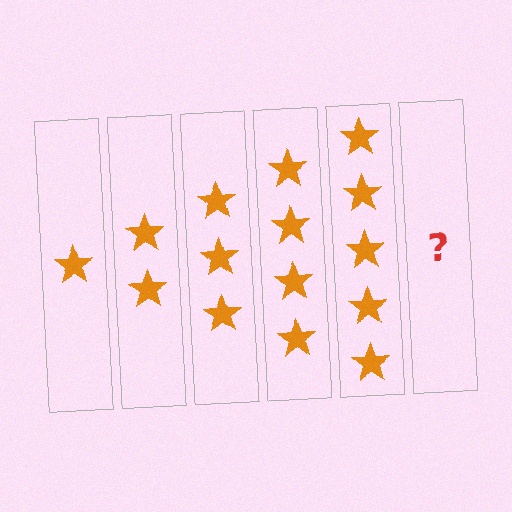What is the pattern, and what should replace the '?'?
The pattern is that each step adds one more star. The '?' should be 6 stars.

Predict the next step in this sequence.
The next step is 6 stars.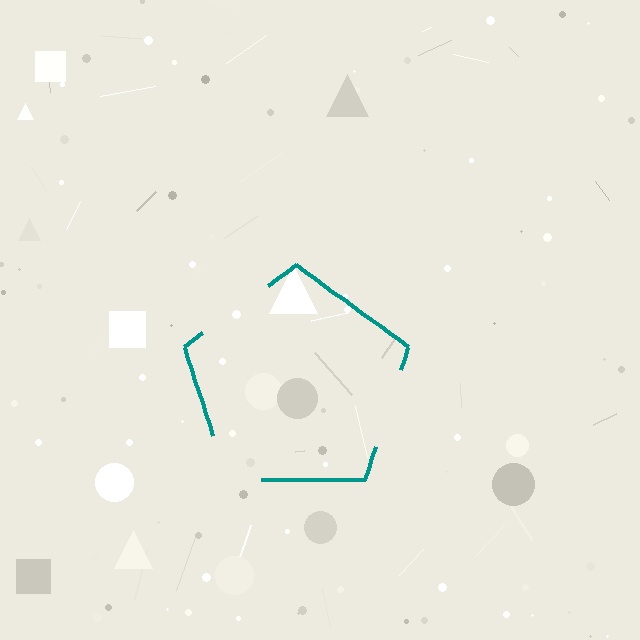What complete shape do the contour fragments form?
The contour fragments form a pentagon.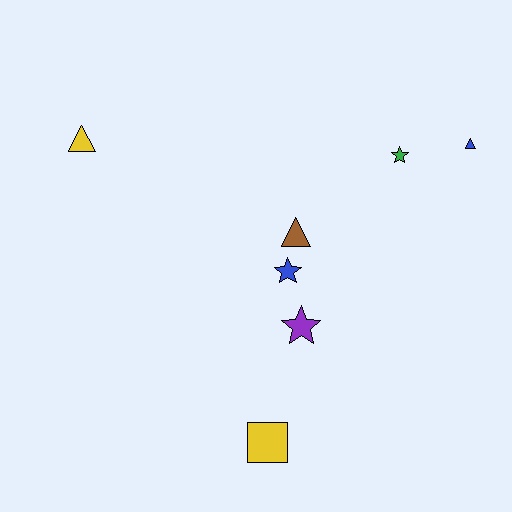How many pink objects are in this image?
There are no pink objects.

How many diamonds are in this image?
There are no diamonds.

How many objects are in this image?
There are 7 objects.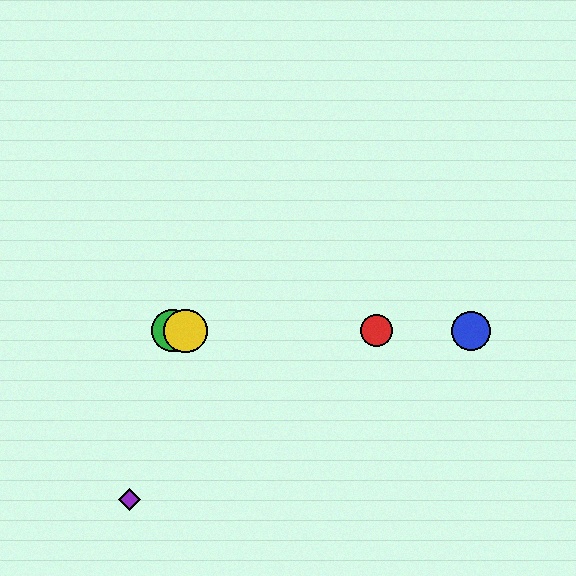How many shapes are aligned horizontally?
4 shapes (the red circle, the blue circle, the green circle, the yellow circle) are aligned horizontally.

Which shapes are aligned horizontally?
The red circle, the blue circle, the green circle, the yellow circle are aligned horizontally.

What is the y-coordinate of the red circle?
The red circle is at y≈331.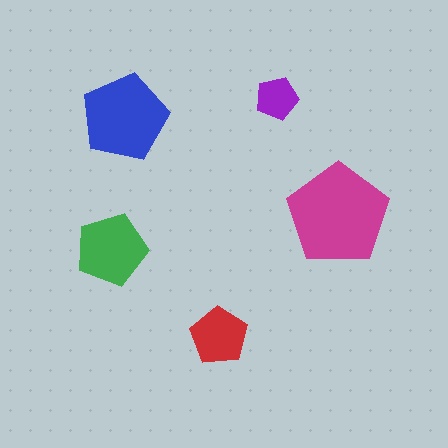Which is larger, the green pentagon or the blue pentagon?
The blue one.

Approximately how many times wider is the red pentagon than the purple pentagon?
About 1.5 times wider.